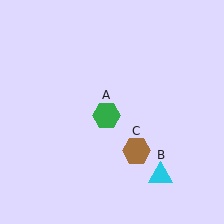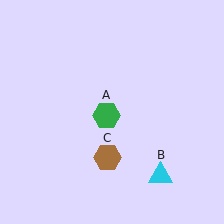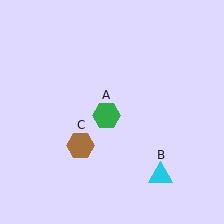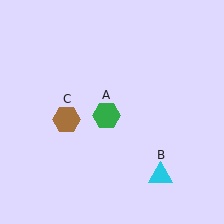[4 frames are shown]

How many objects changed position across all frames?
1 object changed position: brown hexagon (object C).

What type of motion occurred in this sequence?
The brown hexagon (object C) rotated clockwise around the center of the scene.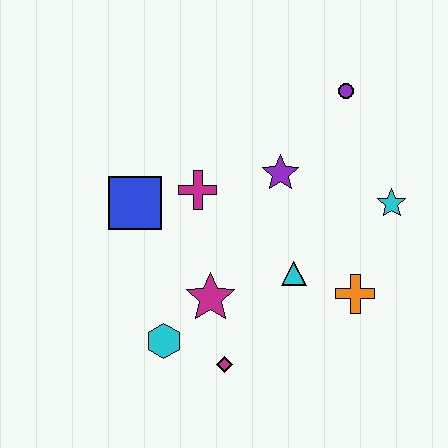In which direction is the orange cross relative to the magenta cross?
The orange cross is to the right of the magenta cross.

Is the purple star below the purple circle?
Yes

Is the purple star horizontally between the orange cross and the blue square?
Yes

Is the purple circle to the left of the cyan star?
Yes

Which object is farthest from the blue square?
The cyan star is farthest from the blue square.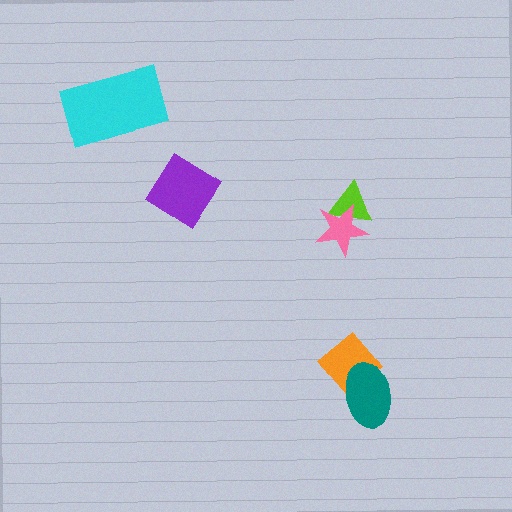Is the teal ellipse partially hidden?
No, no other shape covers it.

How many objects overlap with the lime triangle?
1 object overlaps with the lime triangle.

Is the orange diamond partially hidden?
Yes, it is partially covered by another shape.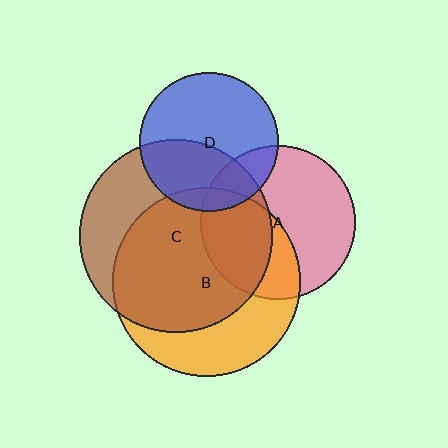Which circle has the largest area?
Circle C (brown).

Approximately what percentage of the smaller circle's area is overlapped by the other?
Approximately 10%.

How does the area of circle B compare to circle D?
Approximately 1.8 times.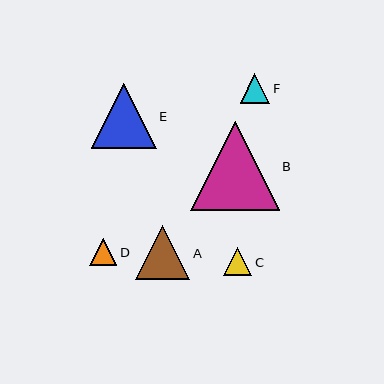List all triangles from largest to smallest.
From largest to smallest: B, E, A, F, C, D.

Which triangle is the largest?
Triangle B is the largest with a size of approximately 88 pixels.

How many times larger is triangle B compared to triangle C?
Triangle B is approximately 3.2 times the size of triangle C.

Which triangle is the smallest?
Triangle D is the smallest with a size of approximately 28 pixels.